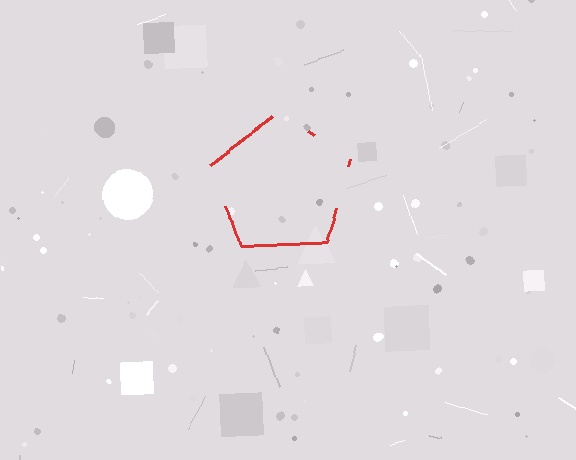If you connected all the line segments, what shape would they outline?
They would outline a pentagon.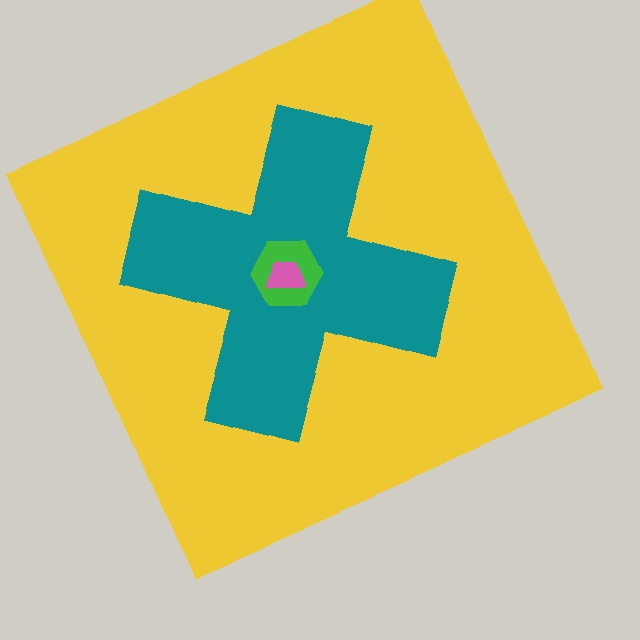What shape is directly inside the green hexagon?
The pink trapezoid.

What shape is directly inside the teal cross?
The green hexagon.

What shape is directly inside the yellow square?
The teal cross.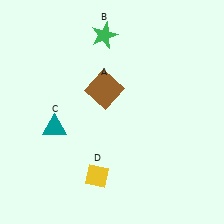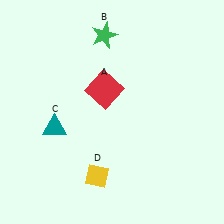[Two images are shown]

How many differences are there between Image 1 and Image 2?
There is 1 difference between the two images.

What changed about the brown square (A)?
In Image 1, A is brown. In Image 2, it changed to red.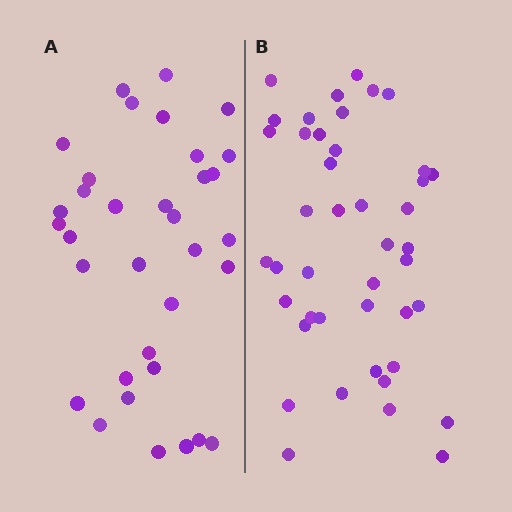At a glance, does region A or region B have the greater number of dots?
Region B (the right region) has more dots.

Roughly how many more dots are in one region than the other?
Region B has roughly 8 or so more dots than region A.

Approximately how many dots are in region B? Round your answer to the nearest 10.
About 40 dots. (The exact count is 43, which rounds to 40.)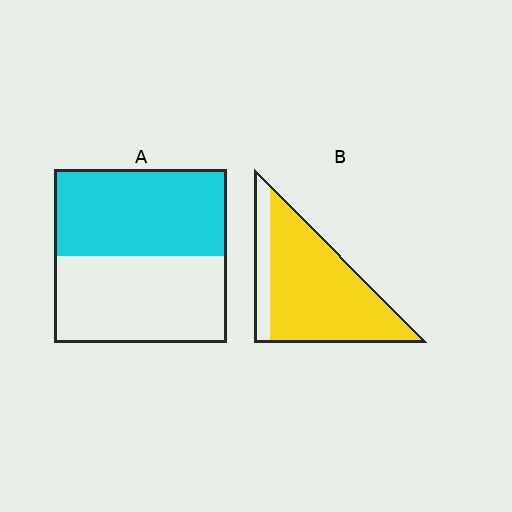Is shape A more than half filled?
Roughly half.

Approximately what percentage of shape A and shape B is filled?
A is approximately 50% and B is approximately 80%.